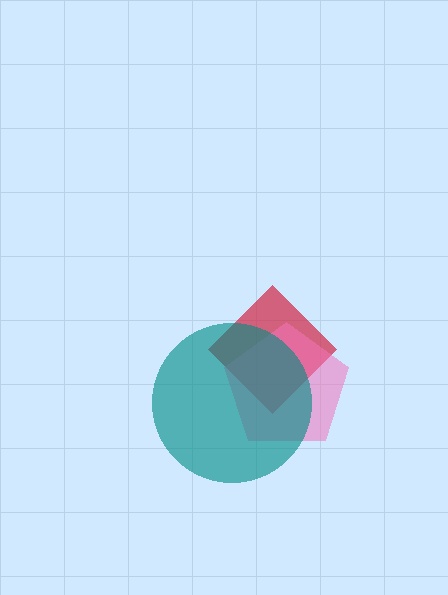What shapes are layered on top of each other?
The layered shapes are: a red diamond, a pink pentagon, a teal circle.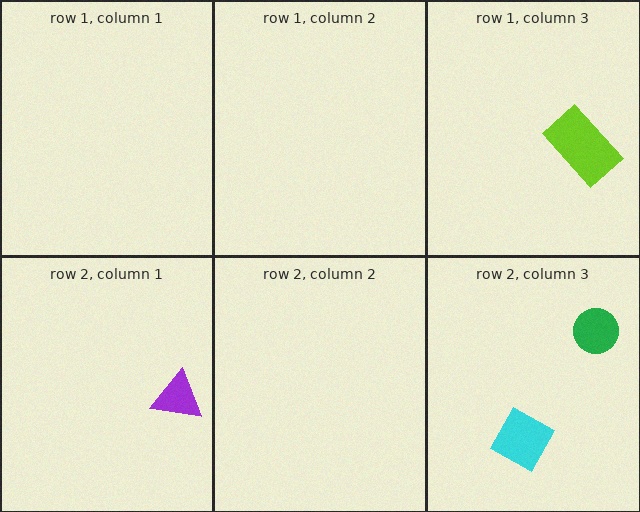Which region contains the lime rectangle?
The row 1, column 3 region.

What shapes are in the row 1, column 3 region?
The lime rectangle.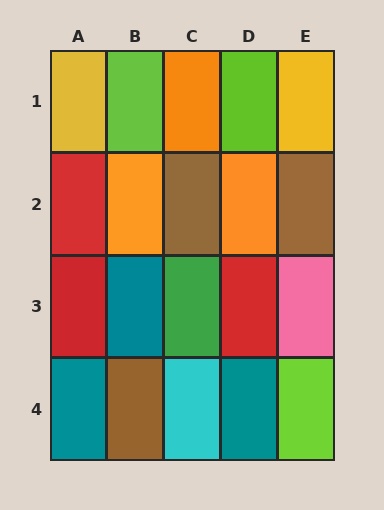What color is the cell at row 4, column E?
Lime.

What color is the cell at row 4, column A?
Teal.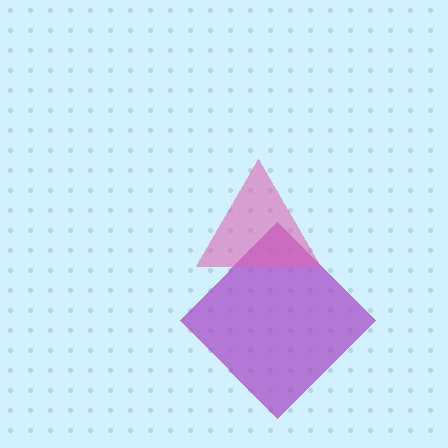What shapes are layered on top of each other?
The layered shapes are: a purple diamond, a pink triangle.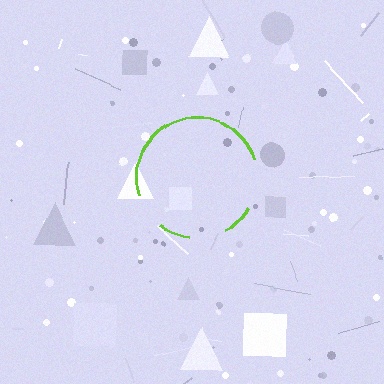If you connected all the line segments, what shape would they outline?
They would outline a circle.